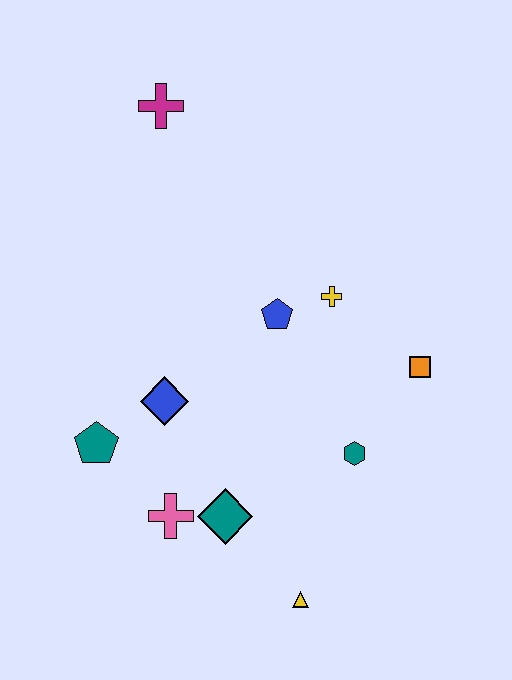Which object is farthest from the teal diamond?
The magenta cross is farthest from the teal diamond.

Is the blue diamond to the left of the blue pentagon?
Yes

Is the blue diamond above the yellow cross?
No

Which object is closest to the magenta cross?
The blue pentagon is closest to the magenta cross.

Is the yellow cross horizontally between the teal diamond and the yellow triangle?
No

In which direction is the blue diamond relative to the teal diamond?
The blue diamond is above the teal diamond.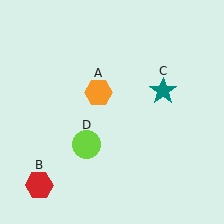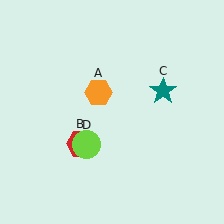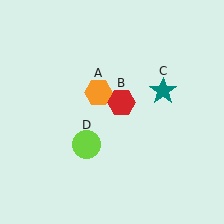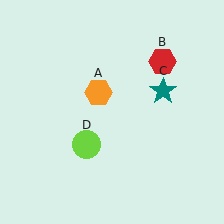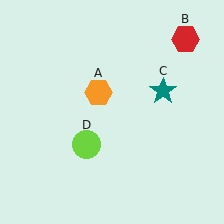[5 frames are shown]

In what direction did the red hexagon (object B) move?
The red hexagon (object B) moved up and to the right.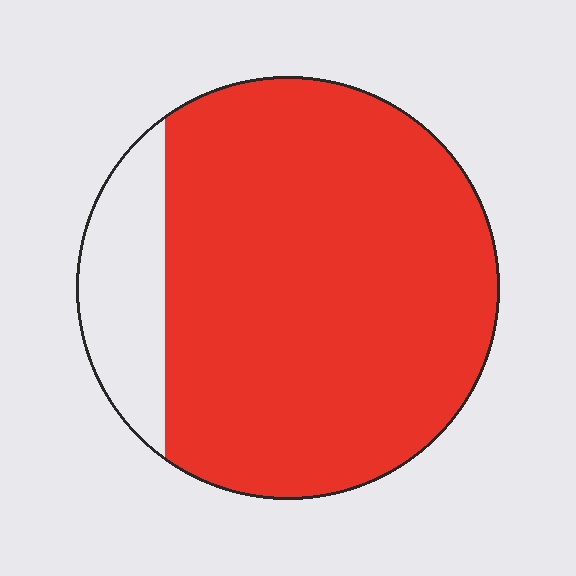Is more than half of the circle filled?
Yes.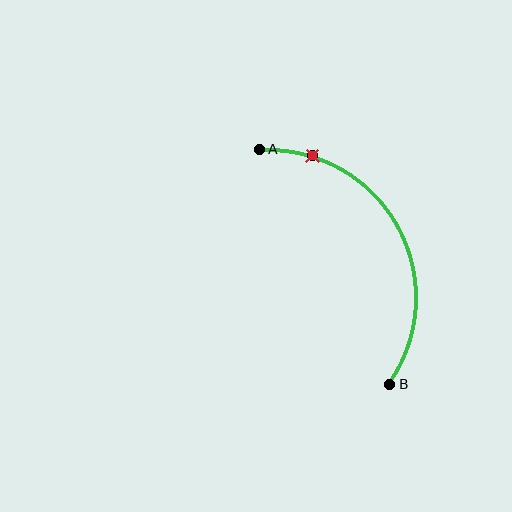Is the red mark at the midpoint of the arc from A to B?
No. The red mark lies on the arc but is closer to endpoint A. The arc midpoint would be at the point on the curve equidistant along the arc from both A and B.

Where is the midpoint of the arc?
The arc midpoint is the point on the curve farthest from the straight line joining A and B. It sits to the right of that line.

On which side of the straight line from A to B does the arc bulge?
The arc bulges to the right of the straight line connecting A and B.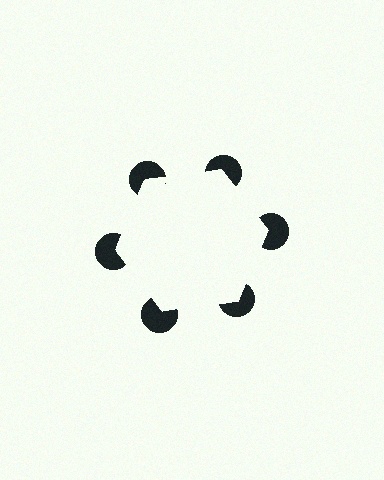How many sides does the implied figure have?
6 sides.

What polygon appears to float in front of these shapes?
An illusory hexagon — its edges are inferred from the aligned wedge cuts in the pac-man discs, not physically drawn.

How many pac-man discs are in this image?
There are 6 — one at each vertex of the illusory hexagon.